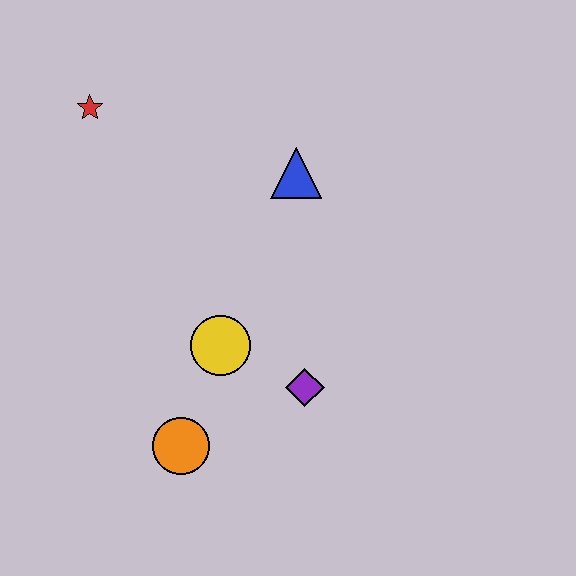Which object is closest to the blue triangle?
The yellow circle is closest to the blue triangle.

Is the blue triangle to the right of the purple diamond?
No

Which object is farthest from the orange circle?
The red star is farthest from the orange circle.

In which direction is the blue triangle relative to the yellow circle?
The blue triangle is above the yellow circle.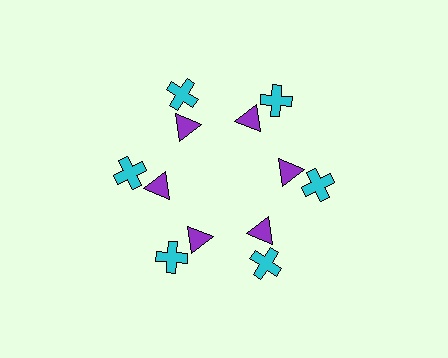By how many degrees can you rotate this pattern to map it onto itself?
The pattern maps onto itself every 60 degrees of rotation.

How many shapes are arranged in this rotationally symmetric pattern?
There are 12 shapes, arranged in 6 groups of 2.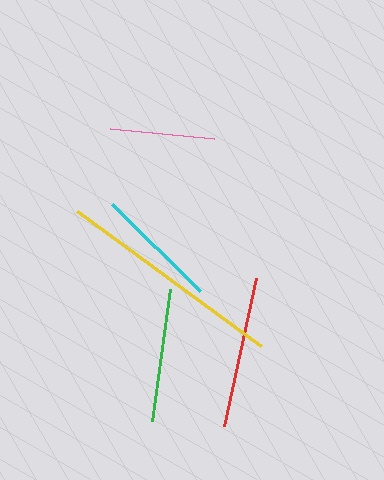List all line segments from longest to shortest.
From longest to shortest: yellow, red, green, cyan, pink.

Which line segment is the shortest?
The pink line is the shortest at approximately 105 pixels.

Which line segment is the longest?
The yellow line is the longest at approximately 228 pixels.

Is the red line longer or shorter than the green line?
The red line is longer than the green line.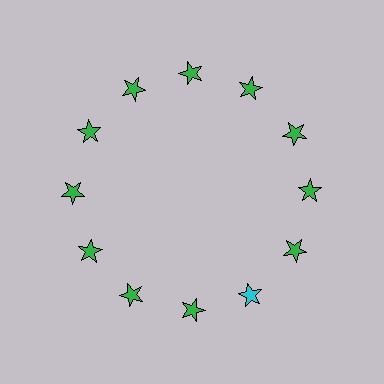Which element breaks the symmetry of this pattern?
The cyan star at roughly the 5 o'clock position breaks the symmetry. All other shapes are green stars.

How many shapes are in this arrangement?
There are 12 shapes arranged in a ring pattern.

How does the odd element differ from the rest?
It has a different color: cyan instead of green.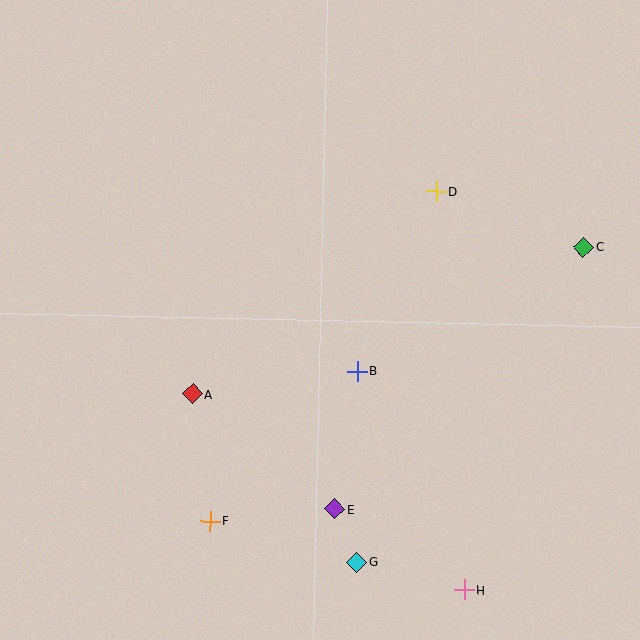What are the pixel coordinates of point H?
Point H is at (465, 590).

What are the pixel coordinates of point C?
Point C is at (583, 247).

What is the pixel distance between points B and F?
The distance between B and F is 210 pixels.